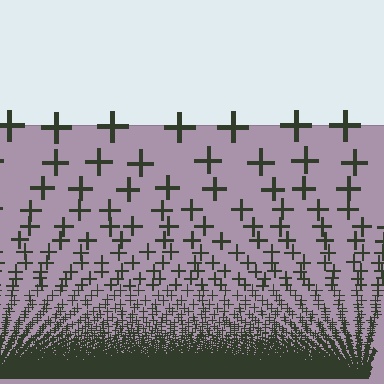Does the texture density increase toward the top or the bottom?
Density increases toward the bottom.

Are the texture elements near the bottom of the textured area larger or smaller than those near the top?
Smaller. The gradient is inverted — elements near the bottom are smaller and denser.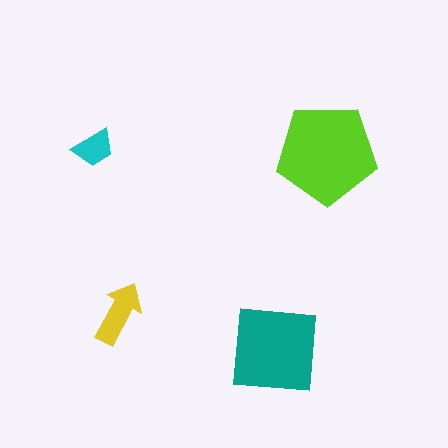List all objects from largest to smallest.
The lime pentagon, the teal square, the yellow arrow, the cyan trapezoid.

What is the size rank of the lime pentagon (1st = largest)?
1st.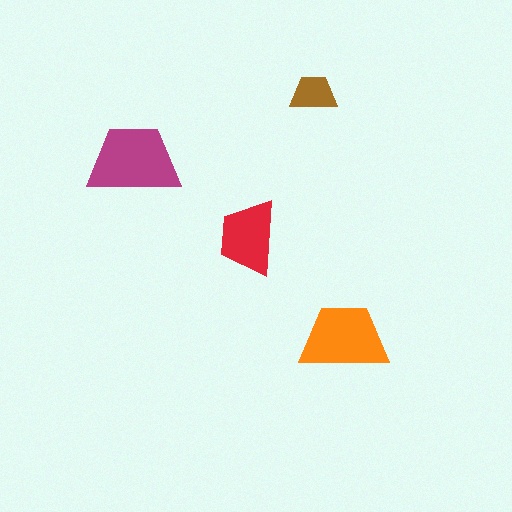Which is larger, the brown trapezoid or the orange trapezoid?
The orange one.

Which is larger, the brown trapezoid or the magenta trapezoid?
The magenta one.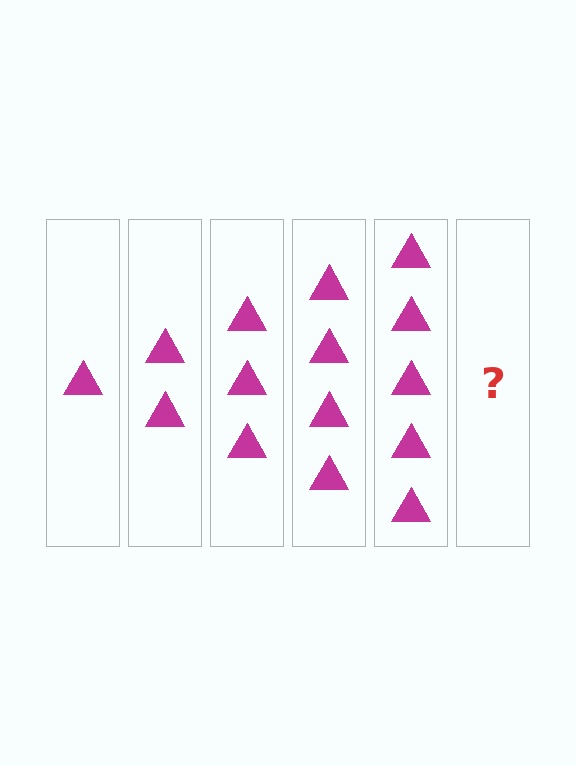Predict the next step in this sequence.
The next step is 6 triangles.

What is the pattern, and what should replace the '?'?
The pattern is that each step adds one more triangle. The '?' should be 6 triangles.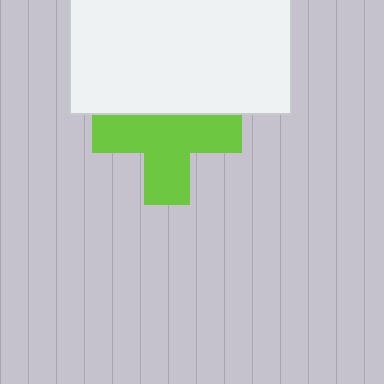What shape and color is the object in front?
The object in front is a white rectangle.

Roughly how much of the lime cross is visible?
Most of it is visible (roughly 69%).